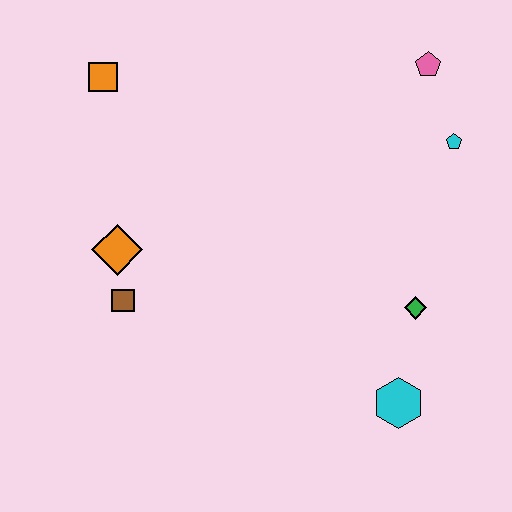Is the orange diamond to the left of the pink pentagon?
Yes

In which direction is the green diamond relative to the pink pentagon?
The green diamond is below the pink pentagon.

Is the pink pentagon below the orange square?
No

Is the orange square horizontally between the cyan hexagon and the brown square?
No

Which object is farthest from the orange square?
The cyan hexagon is farthest from the orange square.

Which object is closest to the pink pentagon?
The cyan pentagon is closest to the pink pentagon.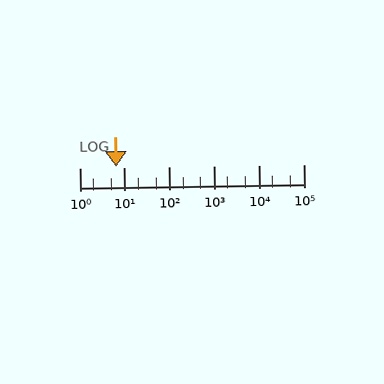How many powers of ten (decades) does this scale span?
The scale spans 5 decades, from 1 to 100000.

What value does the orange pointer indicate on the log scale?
The pointer indicates approximately 6.6.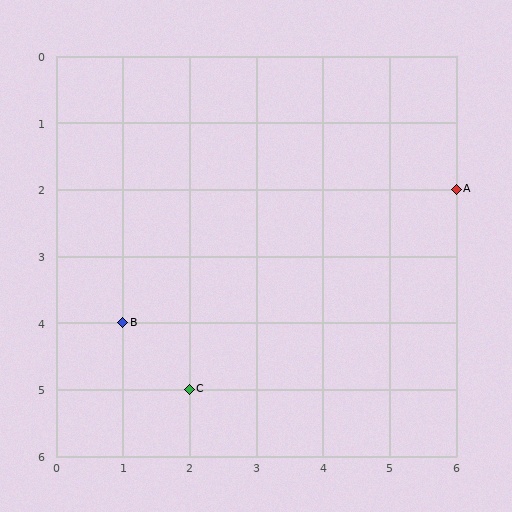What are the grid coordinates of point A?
Point A is at grid coordinates (6, 2).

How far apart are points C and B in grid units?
Points C and B are 1 column and 1 row apart (about 1.4 grid units diagonally).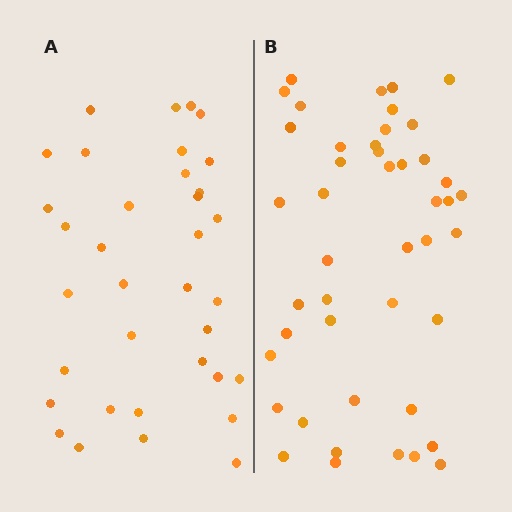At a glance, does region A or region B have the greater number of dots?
Region B (the right region) has more dots.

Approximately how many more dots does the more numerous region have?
Region B has roughly 10 or so more dots than region A.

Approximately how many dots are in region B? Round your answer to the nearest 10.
About 40 dots. (The exact count is 45, which rounds to 40.)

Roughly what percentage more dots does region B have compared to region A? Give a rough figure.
About 30% more.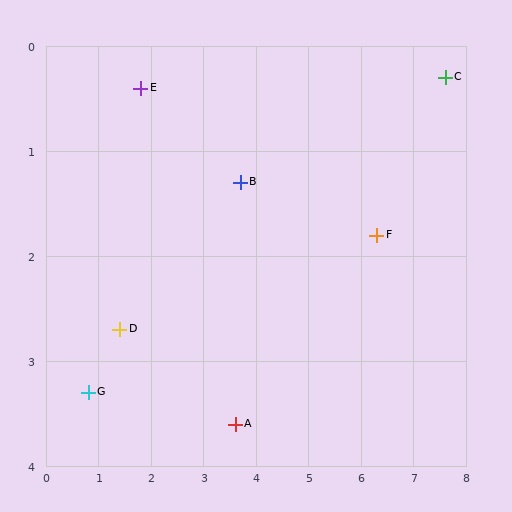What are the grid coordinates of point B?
Point B is at approximately (3.7, 1.3).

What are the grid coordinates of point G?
Point G is at approximately (0.8, 3.3).